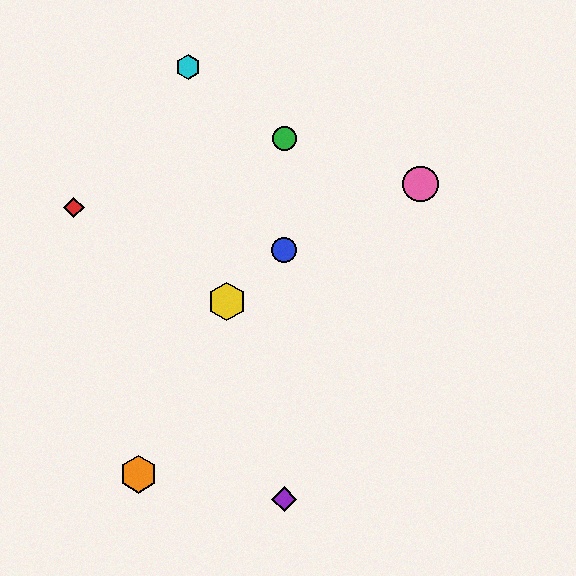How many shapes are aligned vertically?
3 shapes (the blue circle, the green circle, the purple diamond) are aligned vertically.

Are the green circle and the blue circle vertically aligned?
Yes, both are at x≈284.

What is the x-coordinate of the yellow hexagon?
The yellow hexagon is at x≈227.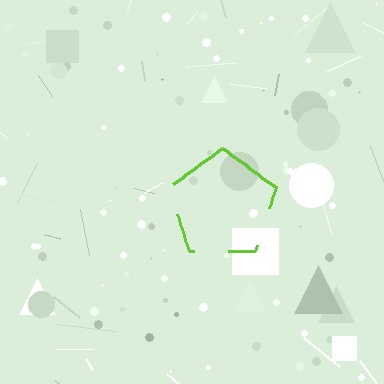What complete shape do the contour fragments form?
The contour fragments form a pentagon.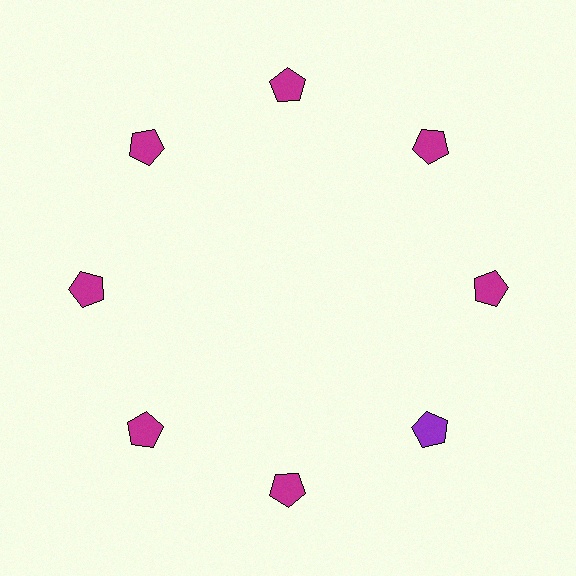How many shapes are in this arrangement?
There are 8 shapes arranged in a ring pattern.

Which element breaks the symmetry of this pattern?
The purple pentagon at roughly the 4 o'clock position breaks the symmetry. All other shapes are magenta pentagons.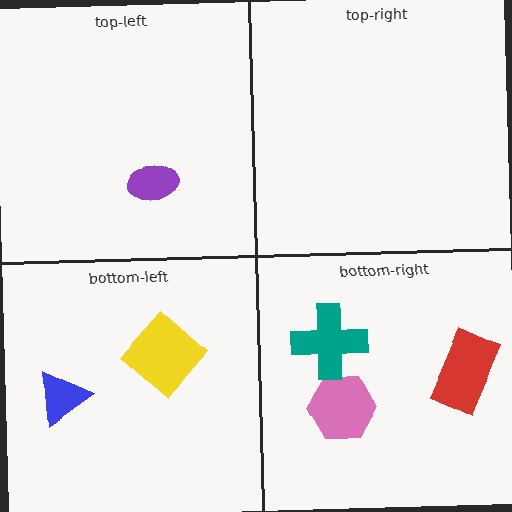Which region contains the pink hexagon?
The bottom-right region.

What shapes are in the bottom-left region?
The yellow diamond, the blue triangle.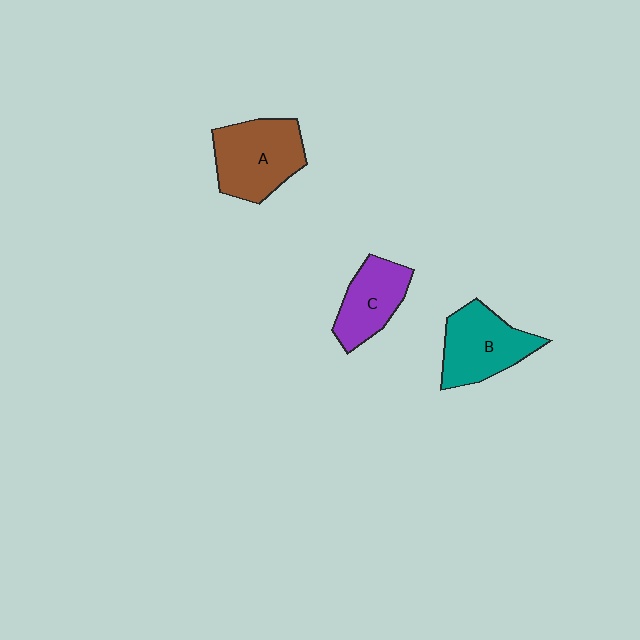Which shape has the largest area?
Shape A (brown).